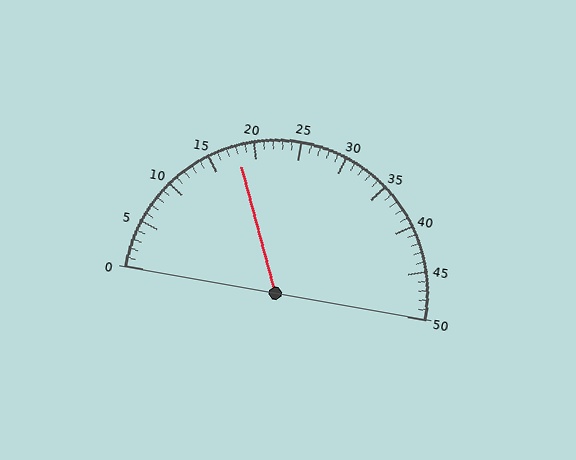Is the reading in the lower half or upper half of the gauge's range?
The reading is in the lower half of the range (0 to 50).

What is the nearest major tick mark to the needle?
The nearest major tick mark is 20.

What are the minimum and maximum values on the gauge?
The gauge ranges from 0 to 50.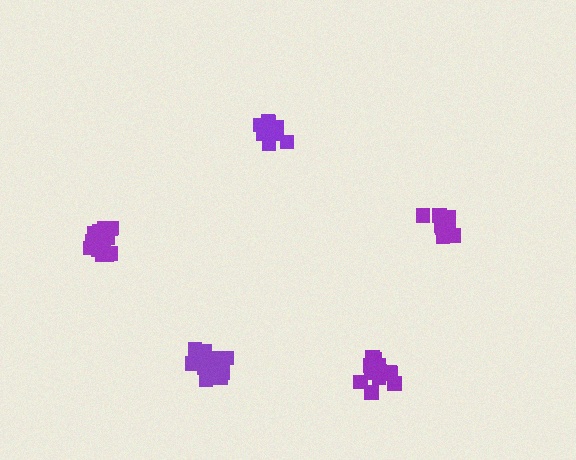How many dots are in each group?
Group 1: 14 dots, Group 2: 13 dots, Group 3: 16 dots, Group 4: 12 dots, Group 5: 15 dots (70 total).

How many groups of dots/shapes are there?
There are 5 groups.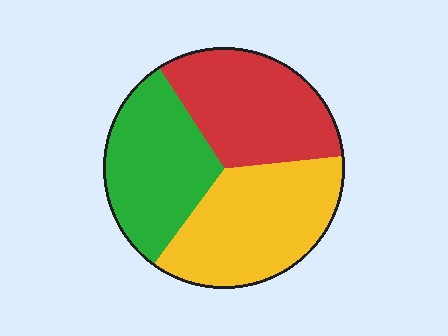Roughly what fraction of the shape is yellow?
Yellow takes up about three eighths (3/8) of the shape.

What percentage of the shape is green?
Green covers around 30% of the shape.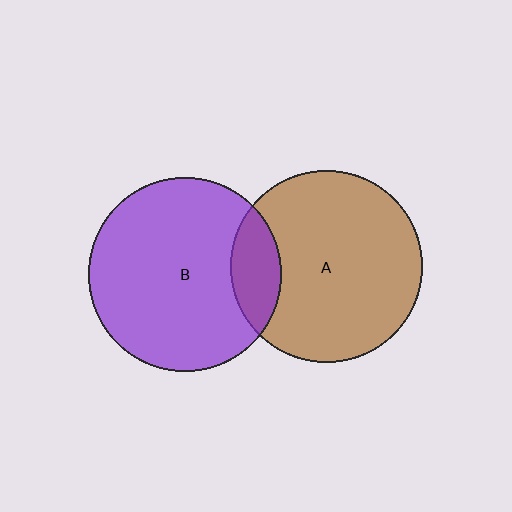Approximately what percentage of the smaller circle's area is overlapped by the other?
Approximately 15%.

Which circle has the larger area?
Circle B (purple).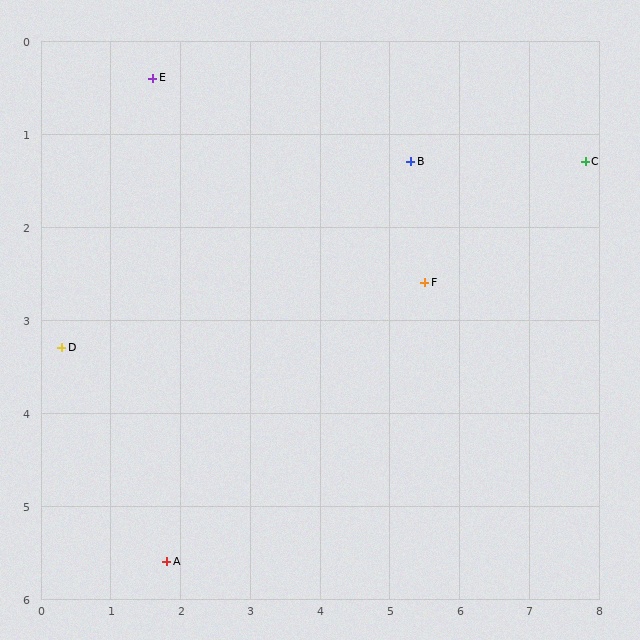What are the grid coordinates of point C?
Point C is at approximately (7.8, 1.3).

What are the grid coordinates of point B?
Point B is at approximately (5.3, 1.3).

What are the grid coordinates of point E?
Point E is at approximately (1.6, 0.4).